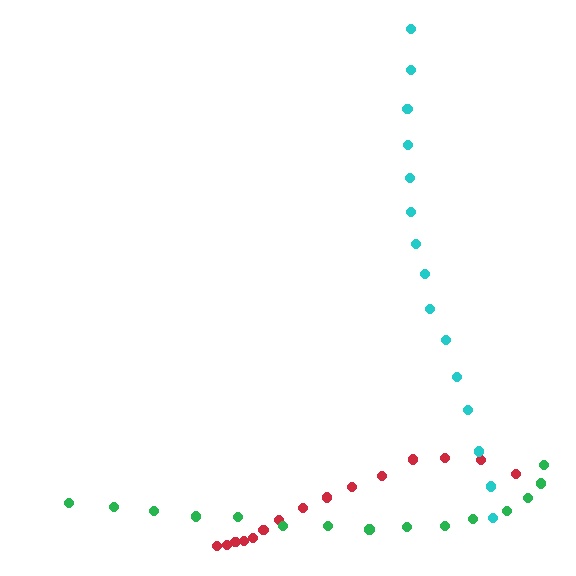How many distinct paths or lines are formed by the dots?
There are 3 distinct paths.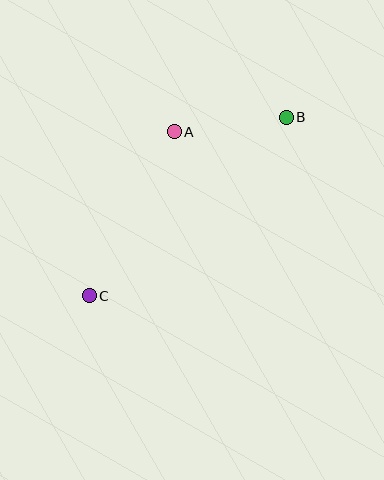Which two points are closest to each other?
Points A and B are closest to each other.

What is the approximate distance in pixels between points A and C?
The distance between A and C is approximately 185 pixels.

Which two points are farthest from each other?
Points B and C are farthest from each other.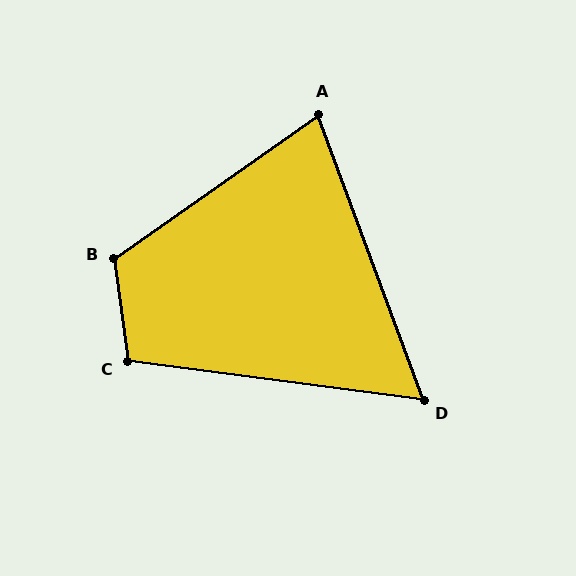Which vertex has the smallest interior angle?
D, at approximately 62 degrees.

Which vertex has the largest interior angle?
B, at approximately 118 degrees.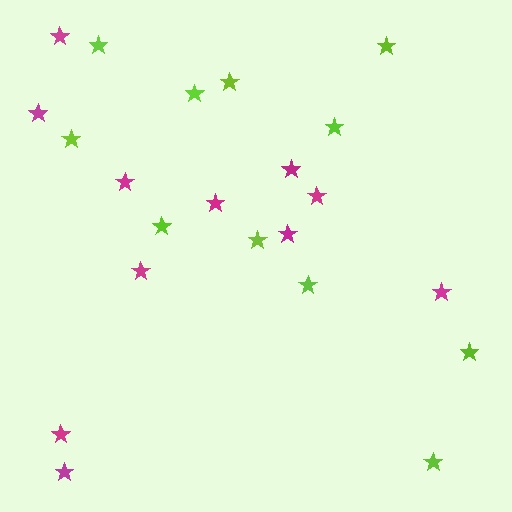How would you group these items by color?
There are 2 groups: one group of magenta stars (11) and one group of lime stars (11).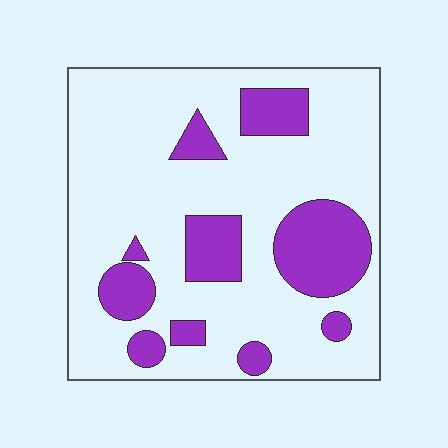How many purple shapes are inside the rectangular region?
10.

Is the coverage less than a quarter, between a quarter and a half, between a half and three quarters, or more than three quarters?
Less than a quarter.